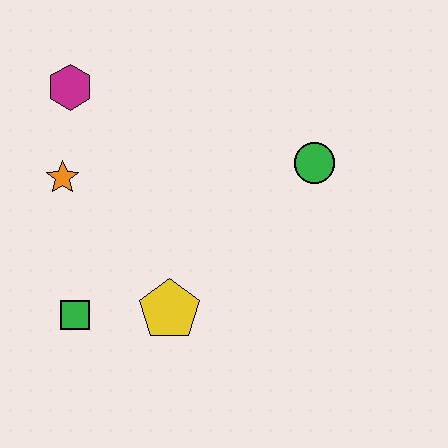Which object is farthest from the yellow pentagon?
The magenta hexagon is farthest from the yellow pentagon.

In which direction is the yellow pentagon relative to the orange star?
The yellow pentagon is below the orange star.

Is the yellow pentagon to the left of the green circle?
Yes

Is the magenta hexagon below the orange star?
No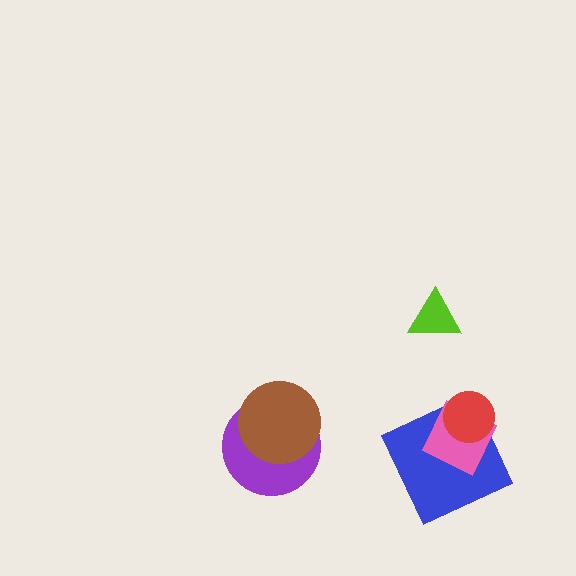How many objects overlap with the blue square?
2 objects overlap with the blue square.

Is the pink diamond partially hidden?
Yes, it is partially covered by another shape.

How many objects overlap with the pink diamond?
2 objects overlap with the pink diamond.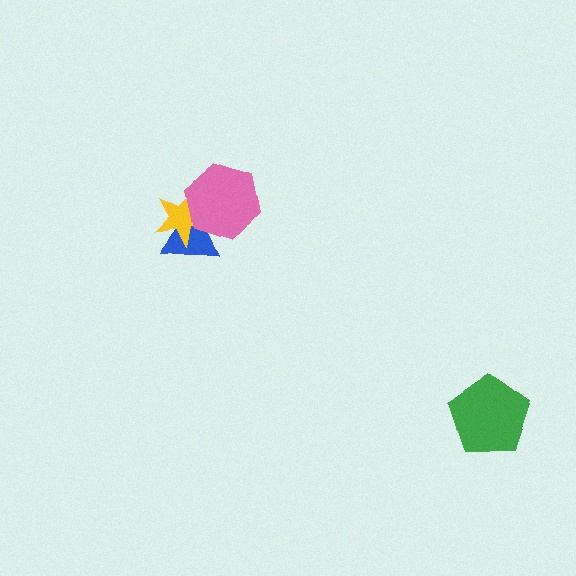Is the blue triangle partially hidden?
Yes, it is partially covered by another shape.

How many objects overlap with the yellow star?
2 objects overlap with the yellow star.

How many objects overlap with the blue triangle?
2 objects overlap with the blue triangle.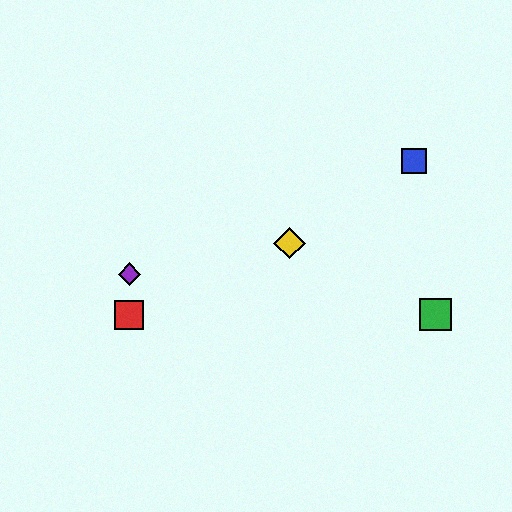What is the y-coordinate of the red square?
The red square is at y≈315.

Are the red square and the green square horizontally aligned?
Yes, both are at y≈315.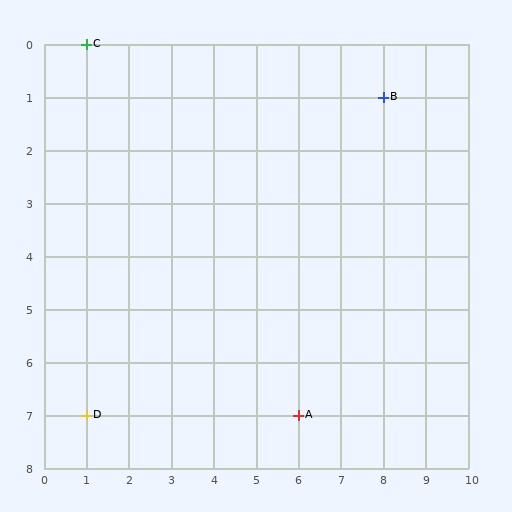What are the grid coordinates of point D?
Point D is at grid coordinates (1, 7).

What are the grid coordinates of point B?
Point B is at grid coordinates (8, 1).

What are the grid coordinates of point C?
Point C is at grid coordinates (1, 0).